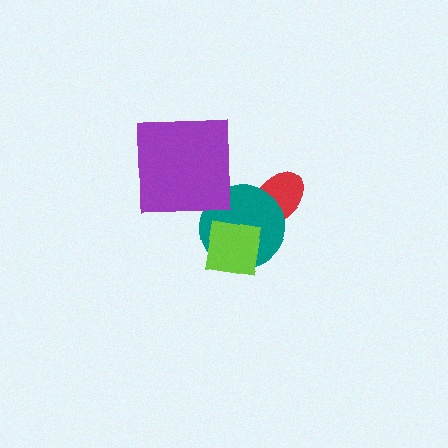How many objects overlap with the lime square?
1 object overlaps with the lime square.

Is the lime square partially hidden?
No, no other shape covers it.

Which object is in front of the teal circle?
The lime square is in front of the teal circle.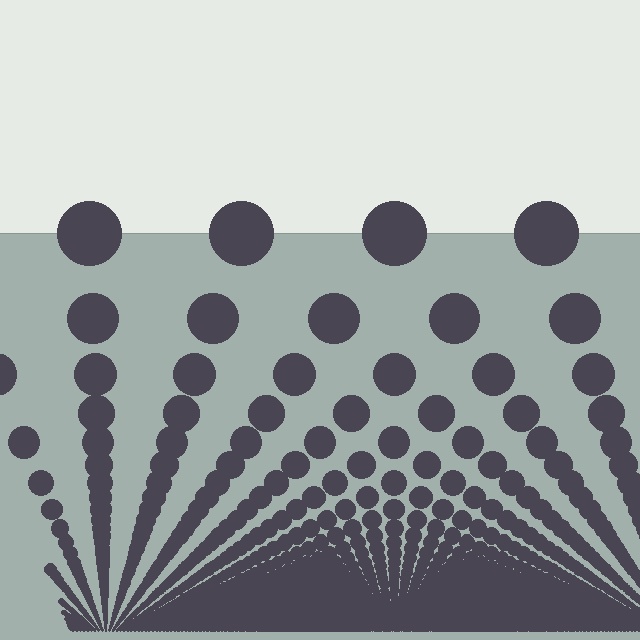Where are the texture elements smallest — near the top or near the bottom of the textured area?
Near the bottom.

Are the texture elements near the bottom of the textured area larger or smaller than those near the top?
Smaller. The gradient is inverted — elements near the bottom are smaller and denser.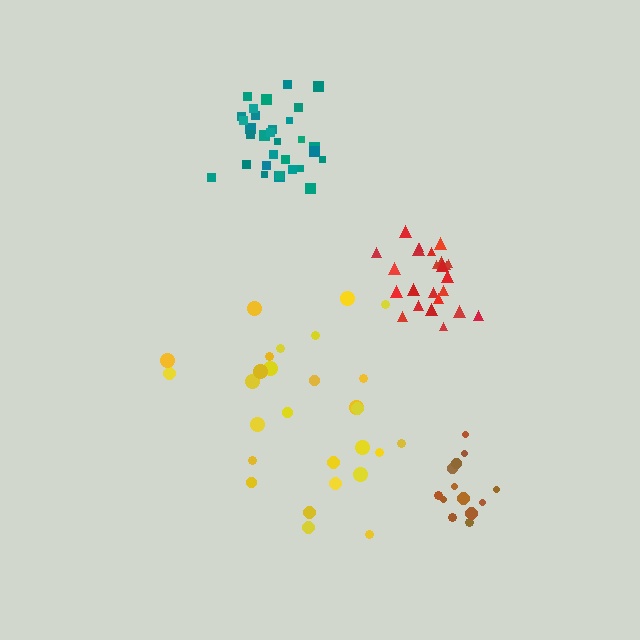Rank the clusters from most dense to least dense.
teal, red, brown, yellow.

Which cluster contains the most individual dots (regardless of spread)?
Teal (31).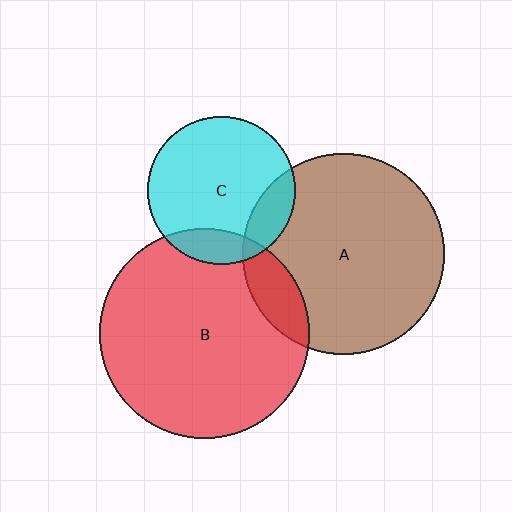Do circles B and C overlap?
Yes.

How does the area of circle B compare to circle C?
Approximately 2.0 times.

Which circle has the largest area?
Circle B (red).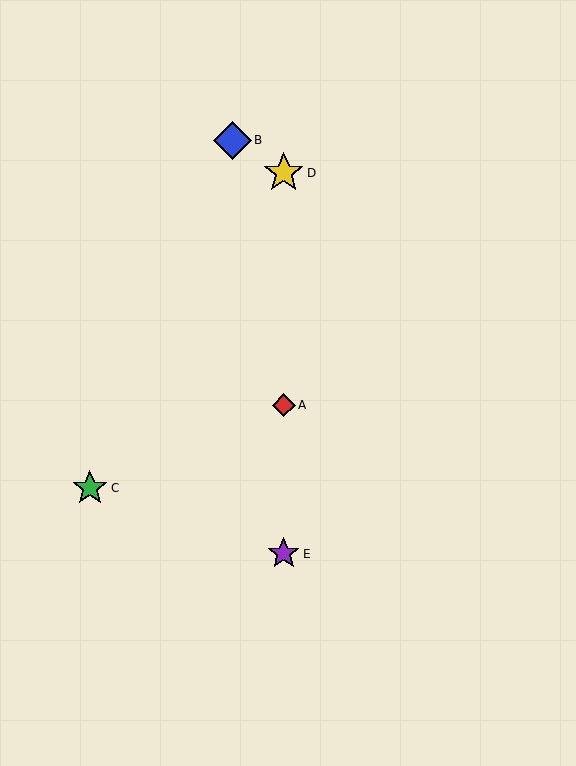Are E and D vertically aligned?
Yes, both are at x≈284.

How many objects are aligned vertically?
3 objects (A, D, E) are aligned vertically.